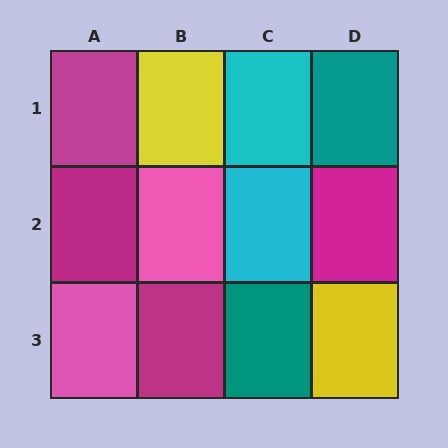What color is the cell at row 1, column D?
Teal.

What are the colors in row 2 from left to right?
Magenta, pink, cyan, magenta.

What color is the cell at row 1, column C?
Cyan.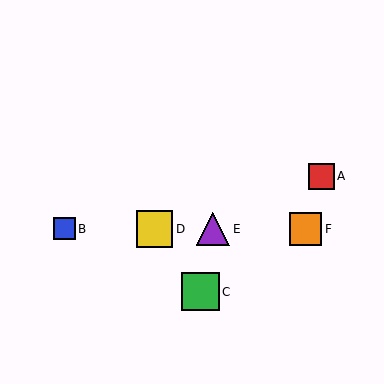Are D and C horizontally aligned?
No, D is at y≈229 and C is at y≈292.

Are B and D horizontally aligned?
Yes, both are at y≈229.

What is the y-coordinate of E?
Object E is at y≈229.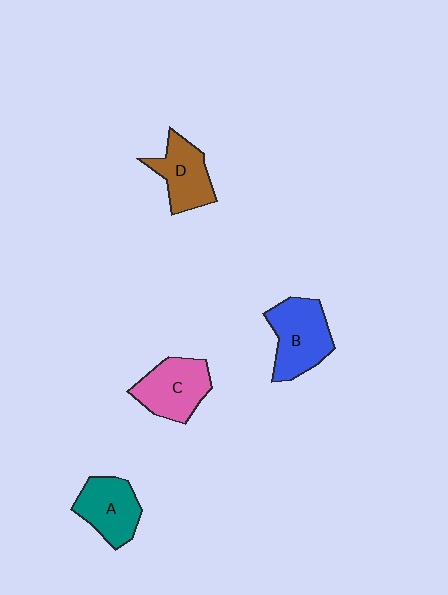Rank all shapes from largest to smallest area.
From largest to smallest: B (blue), C (pink), A (teal), D (brown).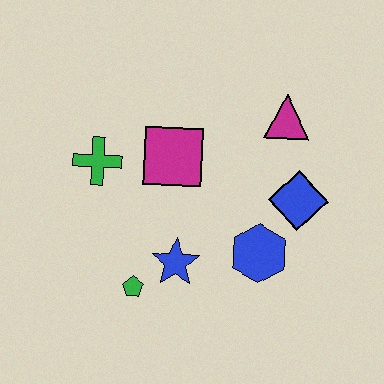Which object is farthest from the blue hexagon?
The green cross is farthest from the blue hexagon.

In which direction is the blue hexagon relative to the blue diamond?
The blue hexagon is below the blue diamond.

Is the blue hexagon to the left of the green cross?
No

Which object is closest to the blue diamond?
The blue hexagon is closest to the blue diamond.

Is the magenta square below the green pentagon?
No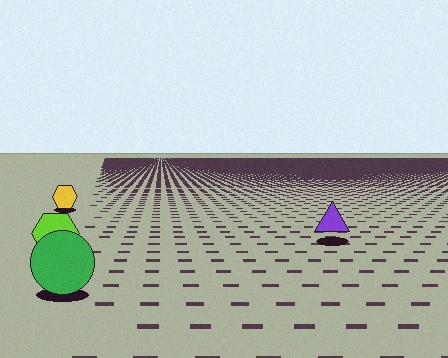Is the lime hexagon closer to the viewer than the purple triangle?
Yes. The lime hexagon is closer — you can tell from the texture gradient: the ground texture is coarser near it.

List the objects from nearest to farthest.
From nearest to farthest: the green circle, the lime hexagon, the purple triangle, the yellow hexagon.